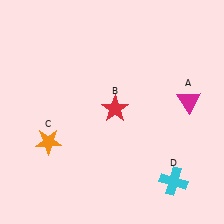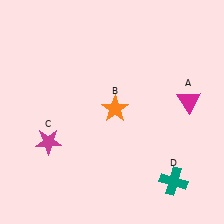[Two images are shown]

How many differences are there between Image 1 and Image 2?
There are 3 differences between the two images.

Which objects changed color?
B changed from red to orange. C changed from orange to magenta. D changed from cyan to teal.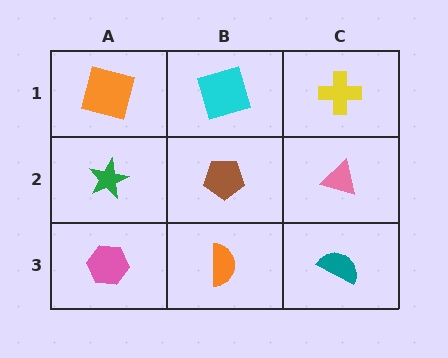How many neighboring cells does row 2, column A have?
3.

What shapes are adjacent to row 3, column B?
A brown pentagon (row 2, column B), a pink hexagon (row 3, column A), a teal semicircle (row 3, column C).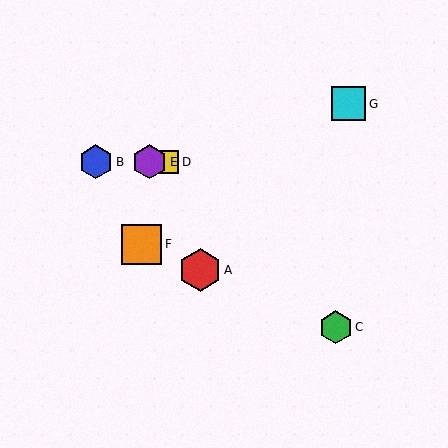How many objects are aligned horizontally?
3 objects (B, D, E) are aligned horizontally.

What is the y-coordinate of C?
Object C is at y≈327.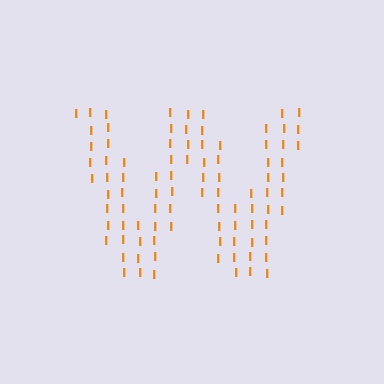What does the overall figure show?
The overall figure shows the letter W.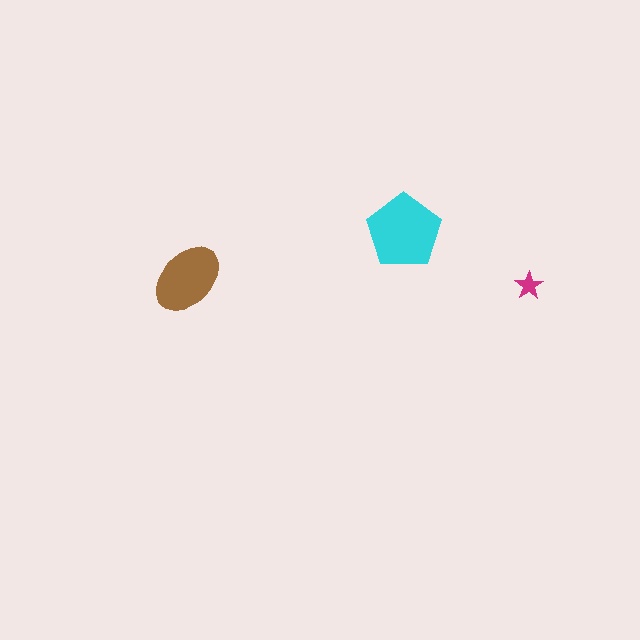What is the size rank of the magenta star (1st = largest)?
3rd.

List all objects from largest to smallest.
The cyan pentagon, the brown ellipse, the magenta star.